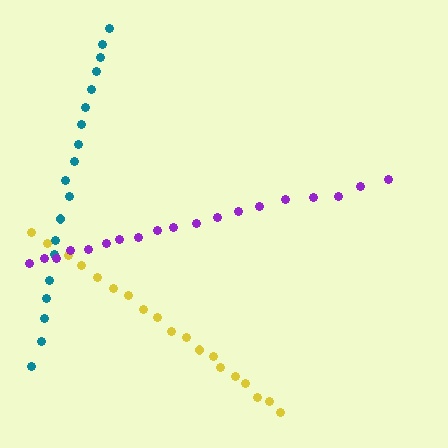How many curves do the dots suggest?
There are 3 distinct paths.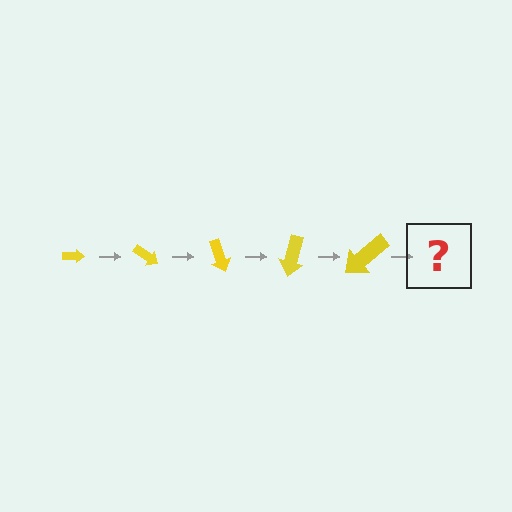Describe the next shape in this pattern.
It should be an arrow, larger than the previous one and rotated 175 degrees from the start.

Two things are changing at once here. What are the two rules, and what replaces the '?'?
The two rules are that the arrow grows larger each step and it rotates 35 degrees each step. The '?' should be an arrow, larger than the previous one and rotated 175 degrees from the start.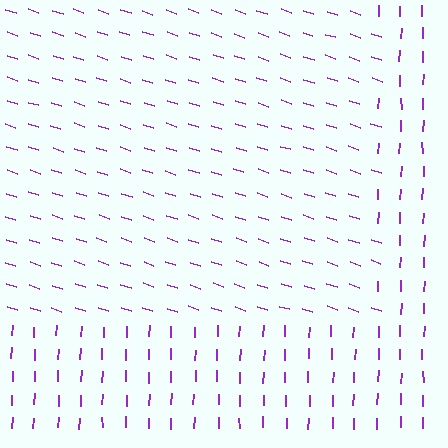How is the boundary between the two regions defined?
The boundary is defined purely by a change in line orientation (approximately 73 degrees difference). All lines are the same color and thickness.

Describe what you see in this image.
The image is filled with small purple line segments. A rectangle region in the image has lines oriented differently from the surrounding lines, creating a visible texture boundary.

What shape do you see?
I see a rectangle.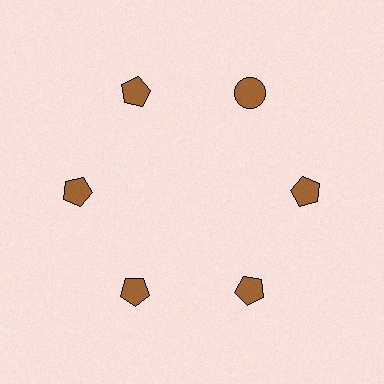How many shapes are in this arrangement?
There are 6 shapes arranged in a ring pattern.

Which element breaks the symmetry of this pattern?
The brown circle at roughly the 1 o'clock position breaks the symmetry. All other shapes are brown pentagons.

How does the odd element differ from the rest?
It has a different shape: circle instead of pentagon.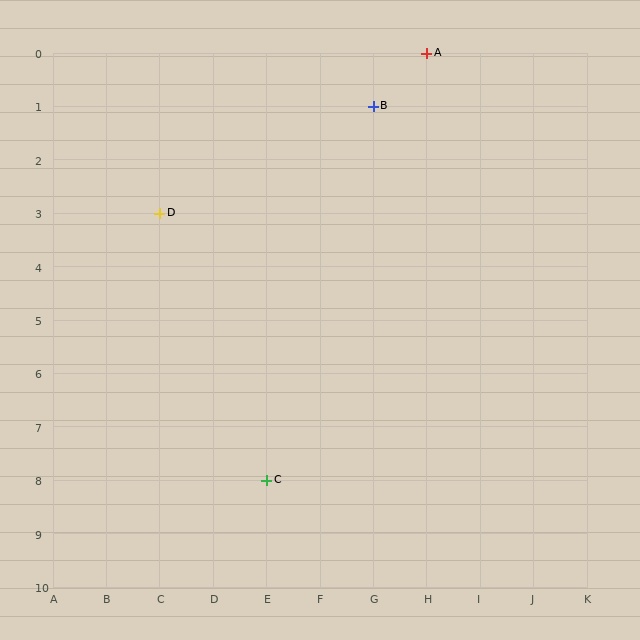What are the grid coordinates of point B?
Point B is at grid coordinates (G, 1).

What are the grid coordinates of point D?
Point D is at grid coordinates (C, 3).